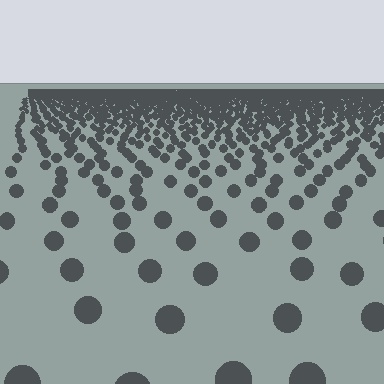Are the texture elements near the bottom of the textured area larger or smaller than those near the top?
Larger. Near the bottom, elements are closer to the viewer and appear at a bigger on-screen size.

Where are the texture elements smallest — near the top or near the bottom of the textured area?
Near the top.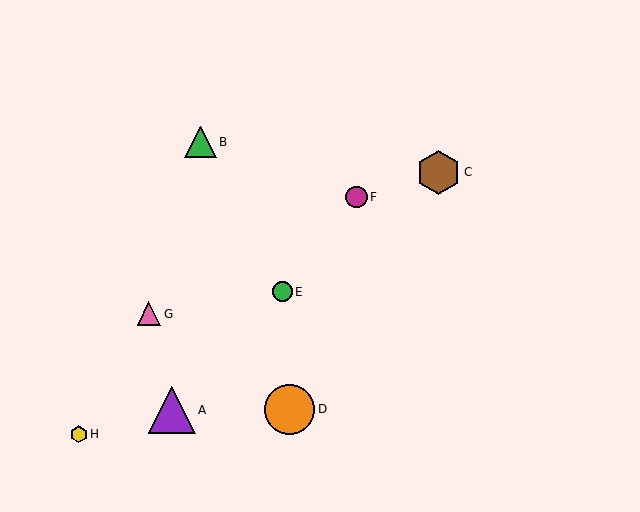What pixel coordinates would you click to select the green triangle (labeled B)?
Click at (200, 142) to select the green triangle B.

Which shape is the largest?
The orange circle (labeled D) is the largest.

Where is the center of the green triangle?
The center of the green triangle is at (200, 142).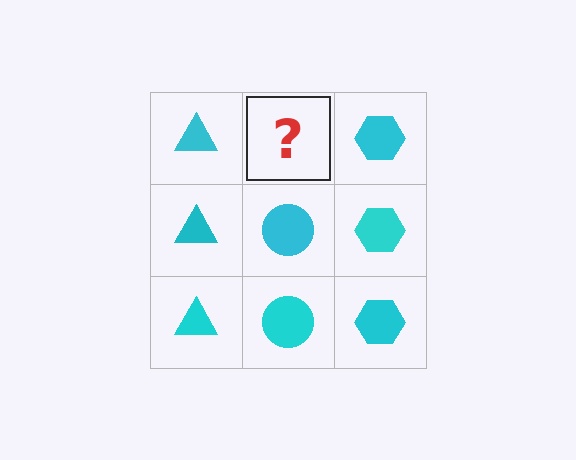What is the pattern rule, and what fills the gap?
The rule is that each column has a consistent shape. The gap should be filled with a cyan circle.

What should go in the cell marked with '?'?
The missing cell should contain a cyan circle.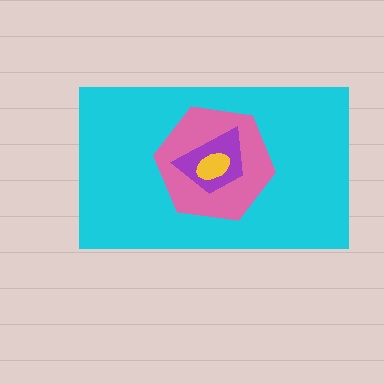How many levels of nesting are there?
4.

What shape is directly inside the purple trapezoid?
The yellow ellipse.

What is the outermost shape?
The cyan rectangle.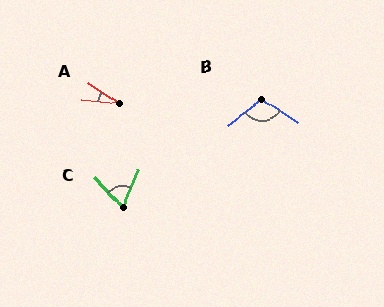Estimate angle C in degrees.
Approximately 66 degrees.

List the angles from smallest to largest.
A (29°), C (66°), B (109°).